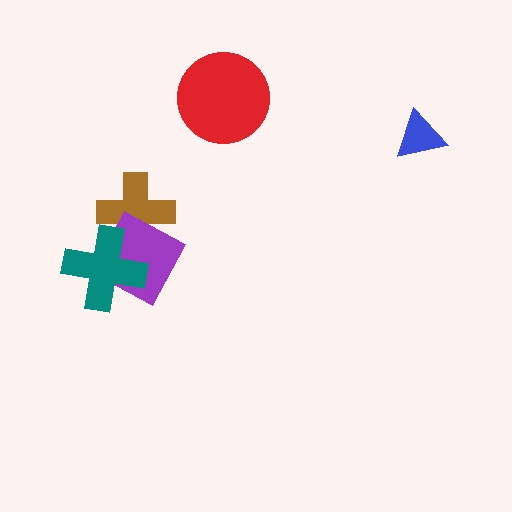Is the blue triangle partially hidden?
No, no other shape covers it.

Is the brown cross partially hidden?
Yes, it is partially covered by another shape.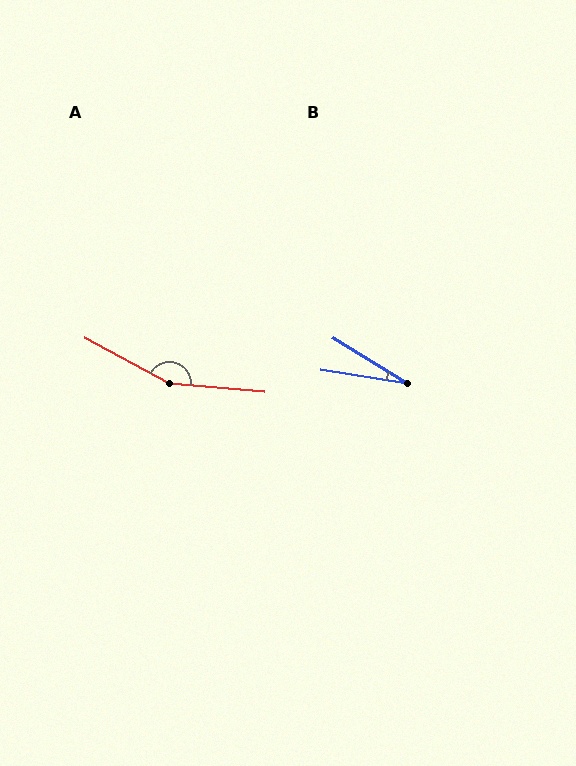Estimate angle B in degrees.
Approximately 23 degrees.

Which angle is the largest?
A, at approximately 157 degrees.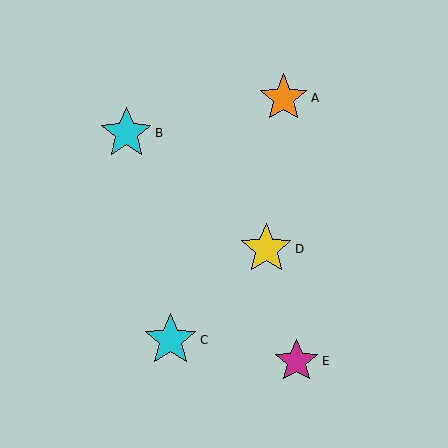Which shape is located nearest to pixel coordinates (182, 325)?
The cyan star (labeled C) at (170, 340) is nearest to that location.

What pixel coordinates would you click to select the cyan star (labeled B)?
Click at (126, 133) to select the cyan star B.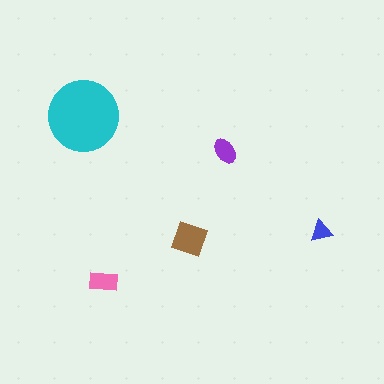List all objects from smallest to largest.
The blue triangle, the purple ellipse, the pink rectangle, the brown square, the cyan circle.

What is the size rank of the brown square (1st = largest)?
2nd.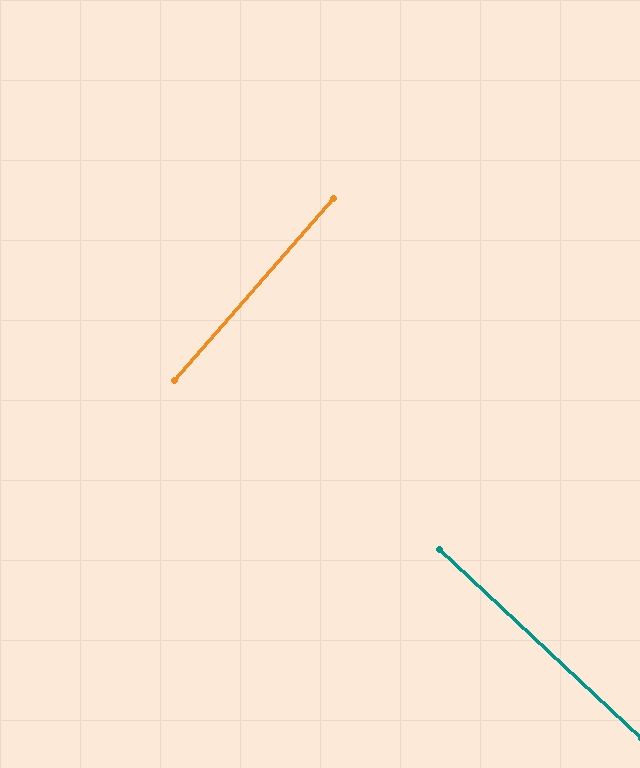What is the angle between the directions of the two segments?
Approximately 88 degrees.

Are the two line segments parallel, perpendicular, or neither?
Perpendicular — they meet at approximately 88°.